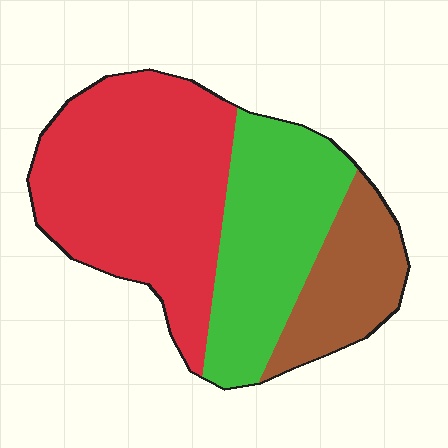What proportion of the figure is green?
Green covers around 30% of the figure.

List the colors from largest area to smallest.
From largest to smallest: red, green, brown.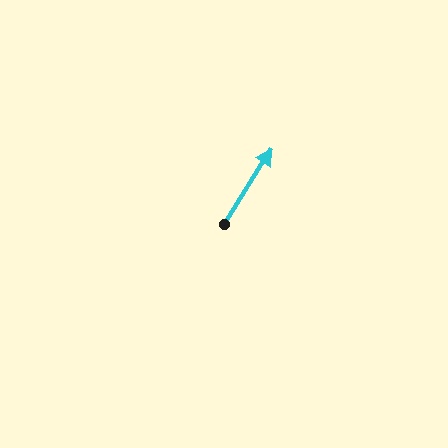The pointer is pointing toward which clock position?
Roughly 1 o'clock.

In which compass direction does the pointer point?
Northeast.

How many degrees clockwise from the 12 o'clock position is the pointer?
Approximately 32 degrees.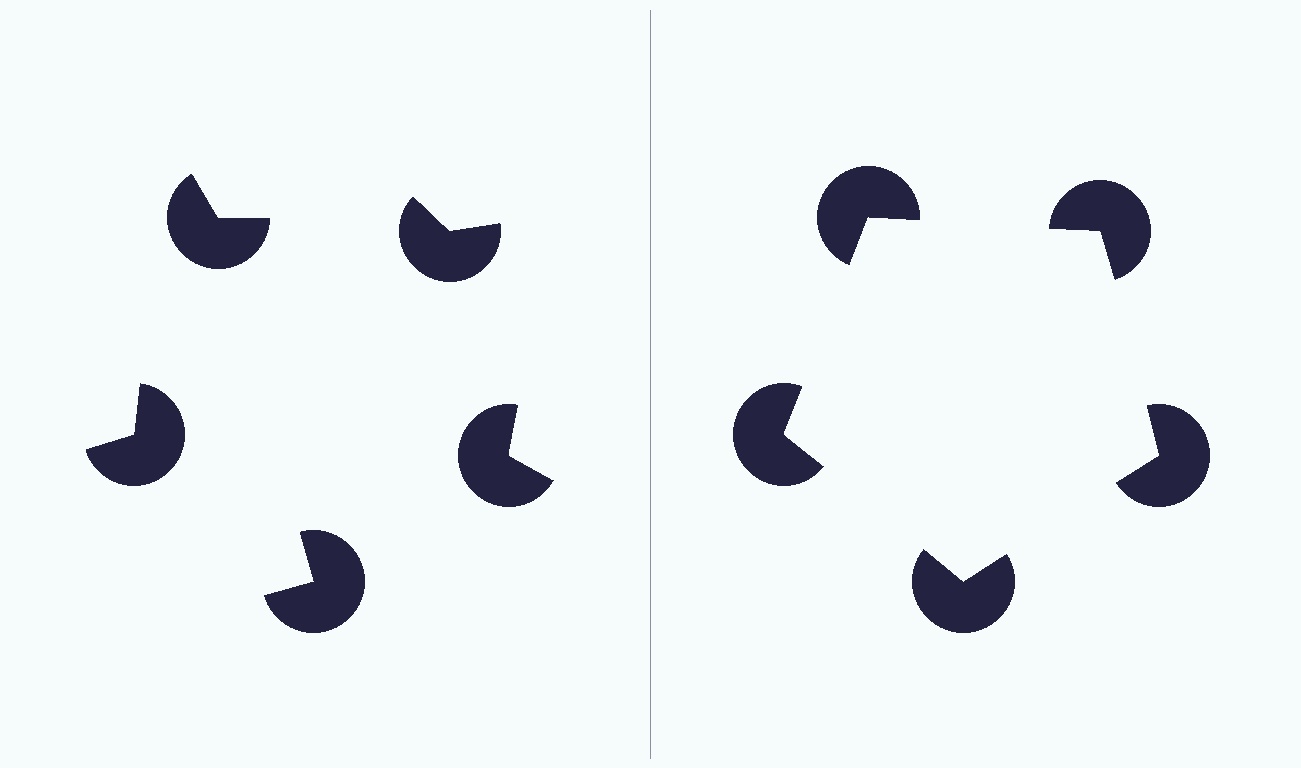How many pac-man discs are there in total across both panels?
10 — 5 on each side.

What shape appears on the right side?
An illusory pentagon.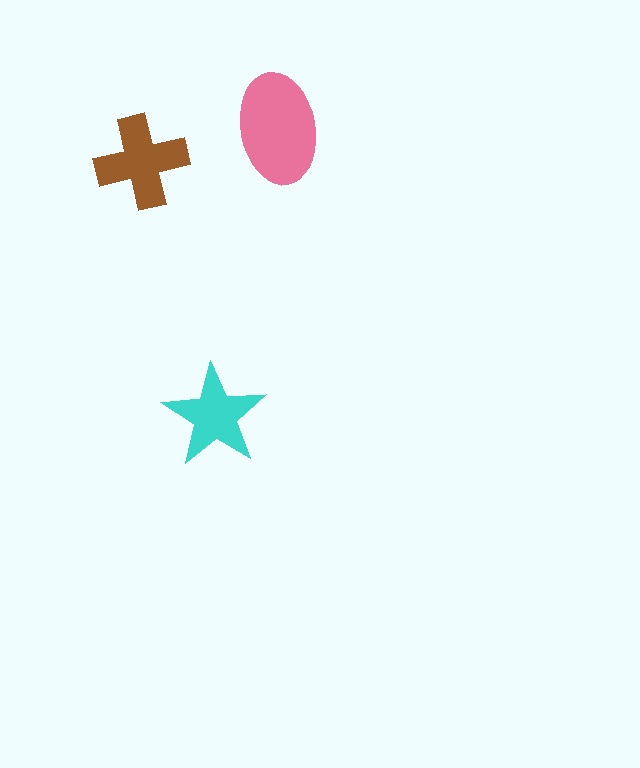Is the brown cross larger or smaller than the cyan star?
Larger.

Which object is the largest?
The pink ellipse.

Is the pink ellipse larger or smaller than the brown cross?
Larger.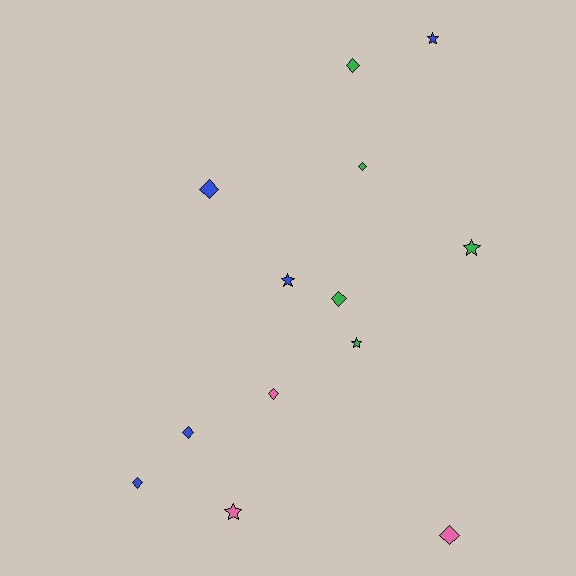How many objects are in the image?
There are 13 objects.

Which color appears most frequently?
Blue, with 5 objects.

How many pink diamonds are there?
There are 2 pink diamonds.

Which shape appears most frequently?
Diamond, with 8 objects.